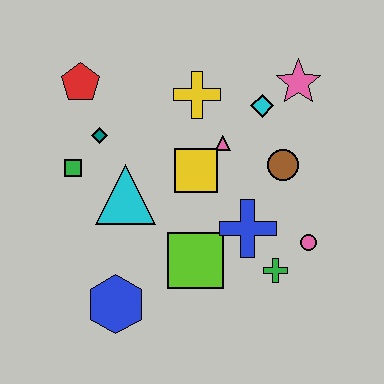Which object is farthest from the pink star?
The blue hexagon is farthest from the pink star.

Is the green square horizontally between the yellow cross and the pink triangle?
No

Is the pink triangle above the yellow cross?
No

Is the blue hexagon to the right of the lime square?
No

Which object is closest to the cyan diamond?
The pink star is closest to the cyan diamond.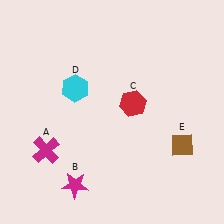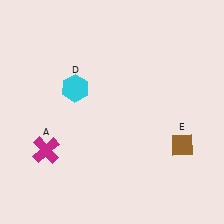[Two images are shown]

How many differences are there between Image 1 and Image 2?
There are 2 differences between the two images.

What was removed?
The red hexagon (C), the magenta star (B) were removed in Image 2.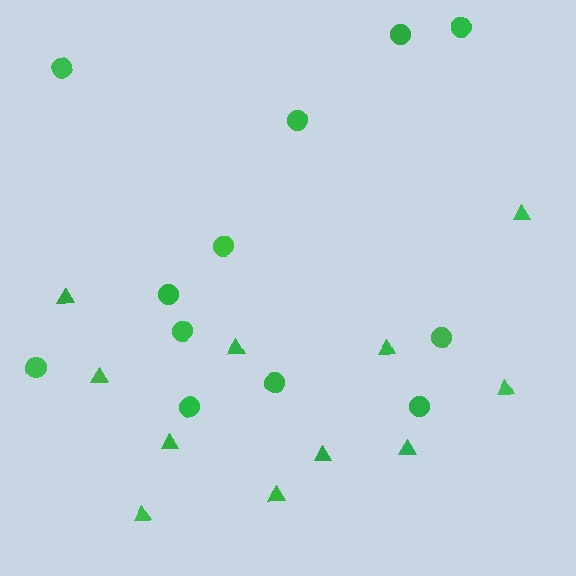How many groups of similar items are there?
There are 2 groups: one group of triangles (11) and one group of circles (12).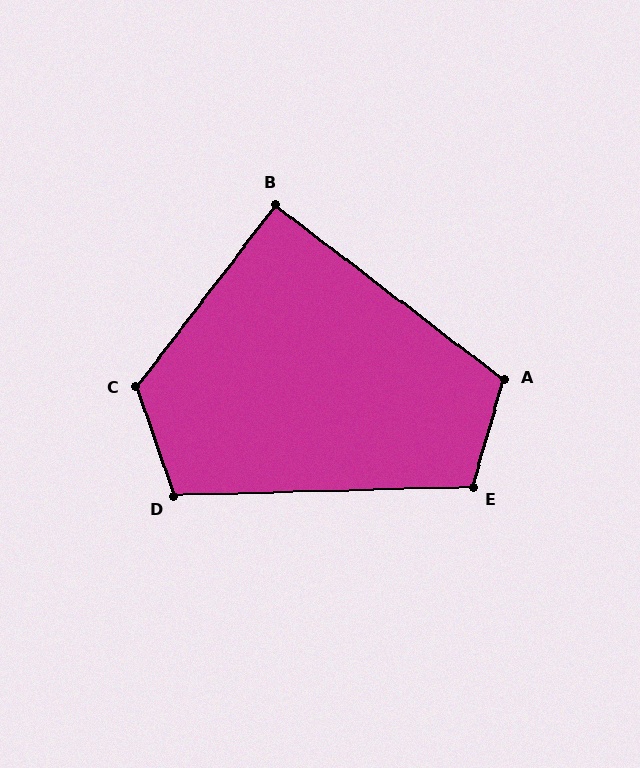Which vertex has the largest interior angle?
C, at approximately 123 degrees.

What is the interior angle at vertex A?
Approximately 111 degrees (obtuse).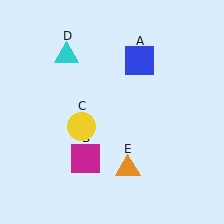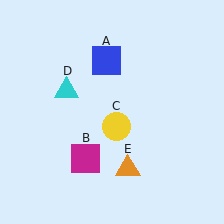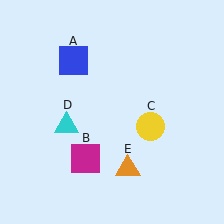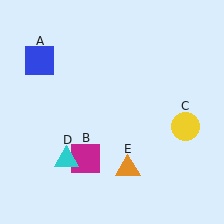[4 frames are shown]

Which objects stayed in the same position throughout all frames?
Magenta square (object B) and orange triangle (object E) remained stationary.